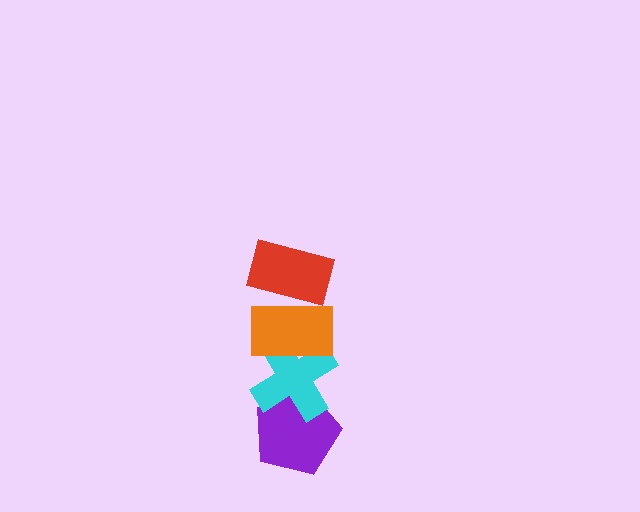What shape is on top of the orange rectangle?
The red rectangle is on top of the orange rectangle.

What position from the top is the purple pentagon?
The purple pentagon is 4th from the top.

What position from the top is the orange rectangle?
The orange rectangle is 2nd from the top.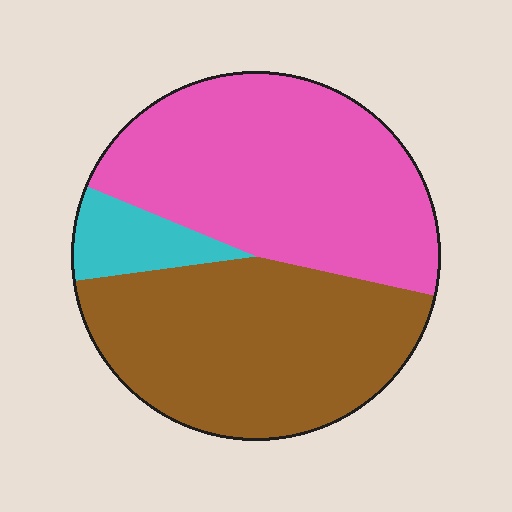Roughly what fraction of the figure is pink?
Pink takes up about one half (1/2) of the figure.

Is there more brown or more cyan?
Brown.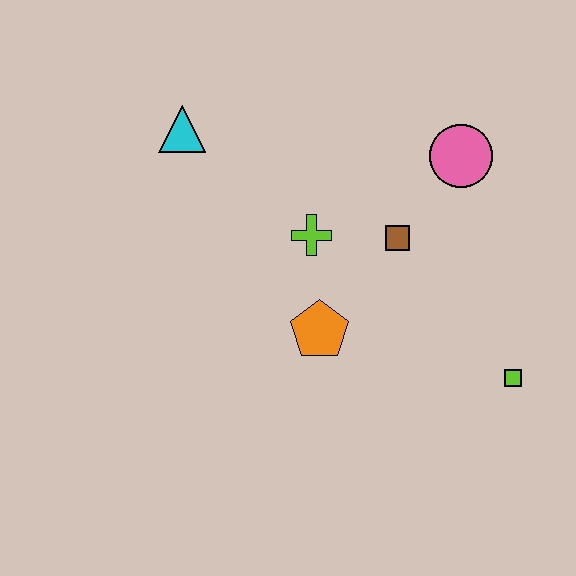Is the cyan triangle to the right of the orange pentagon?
No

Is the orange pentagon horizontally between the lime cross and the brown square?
Yes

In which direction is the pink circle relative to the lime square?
The pink circle is above the lime square.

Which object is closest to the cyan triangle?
The lime cross is closest to the cyan triangle.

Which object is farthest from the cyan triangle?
The lime square is farthest from the cyan triangle.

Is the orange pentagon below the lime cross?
Yes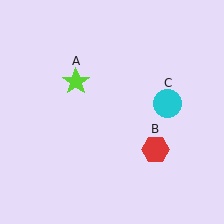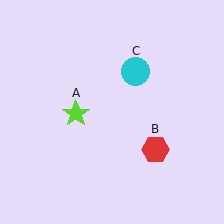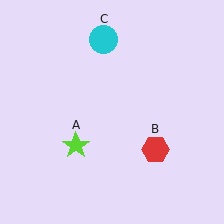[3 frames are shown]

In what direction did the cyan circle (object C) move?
The cyan circle (object C) moved up and to the left.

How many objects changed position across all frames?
2 objects changed position: lime star (object A), cyan circle (object C).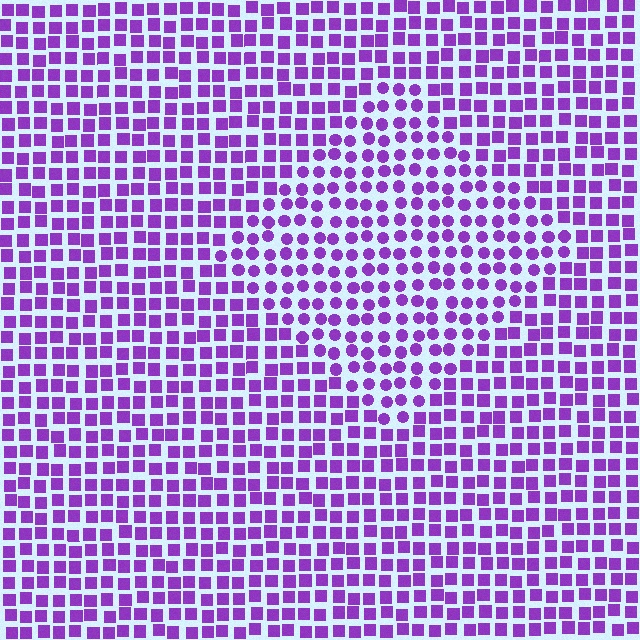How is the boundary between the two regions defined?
The boundary is defined by a change in element shape: circles inside vs. squares outside. All elements share the same color and spacing.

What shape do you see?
I see a diamond.